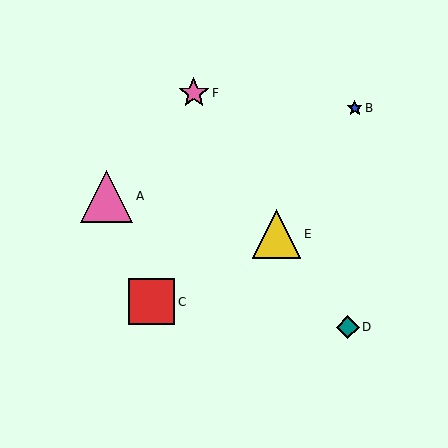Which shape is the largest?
The pink triangle (labeled A) is the largest.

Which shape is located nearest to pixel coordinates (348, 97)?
The blue star (labeled B) at (355, 108) is nearest to that location.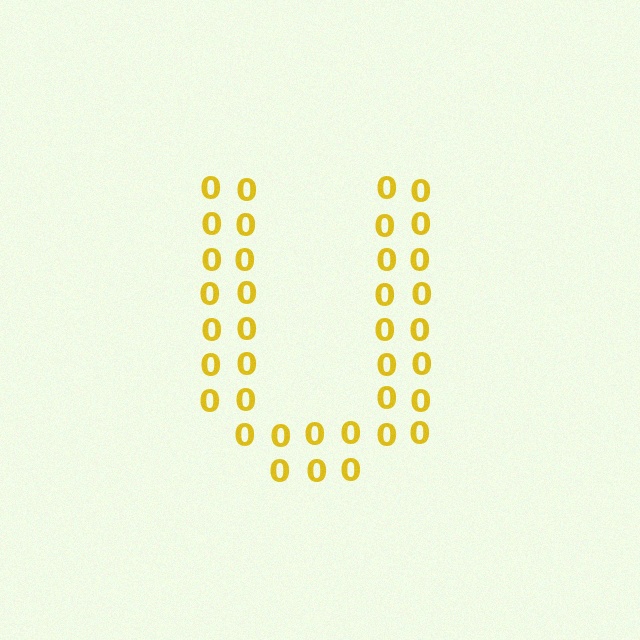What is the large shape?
The large shape is the letter U.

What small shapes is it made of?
It is made of small digit 0's.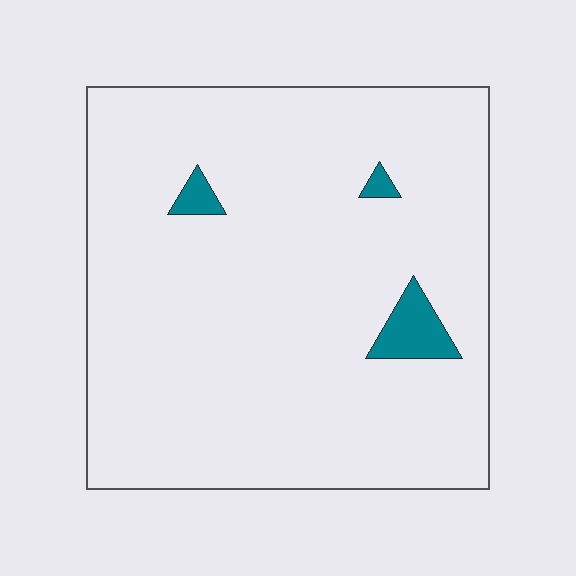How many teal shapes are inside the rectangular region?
3.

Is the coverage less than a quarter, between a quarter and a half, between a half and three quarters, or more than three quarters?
Less than a quarter.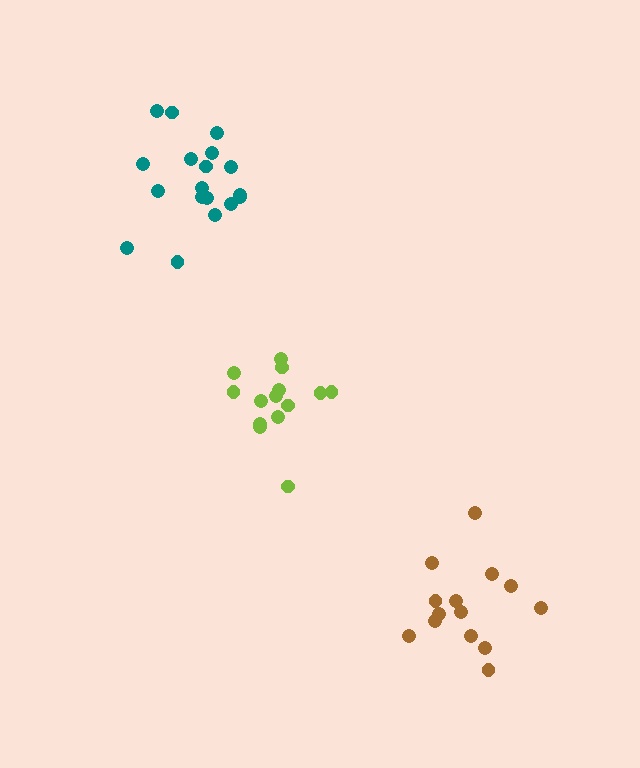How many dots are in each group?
Group 1: 14 dots, Group 2: 18 dots, Group 3: 14 dots (46 total).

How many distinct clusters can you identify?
There are 3 distinct clusters.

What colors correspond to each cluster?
The clusters are colored: lime, teal, brown.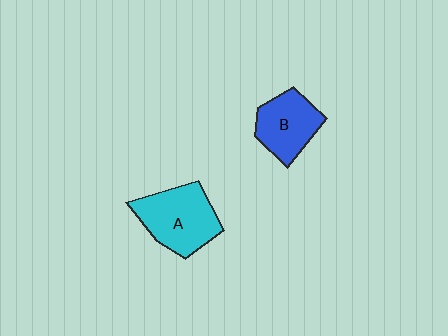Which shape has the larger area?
Shape A (cyan).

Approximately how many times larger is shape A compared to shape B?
Approximately 1.2 times.